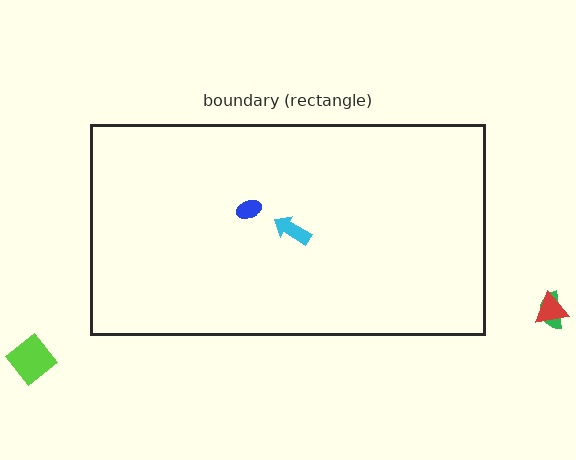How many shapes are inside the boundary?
2 inside, 3 outside.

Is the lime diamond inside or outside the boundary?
Outside.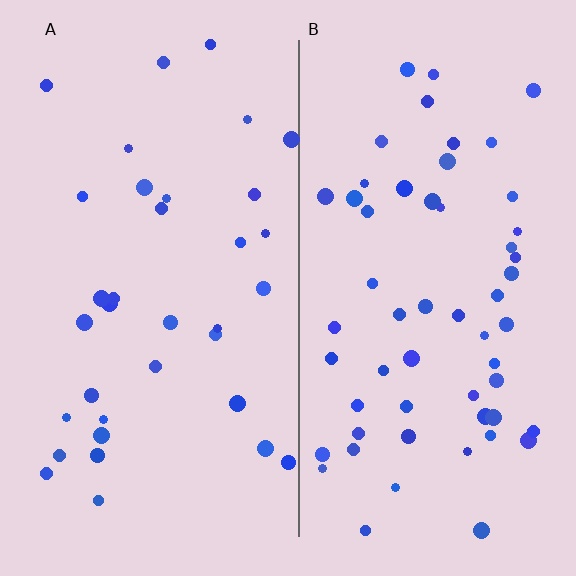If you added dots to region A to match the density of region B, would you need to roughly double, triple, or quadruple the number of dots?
Approximately double.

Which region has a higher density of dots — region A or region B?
B (the right).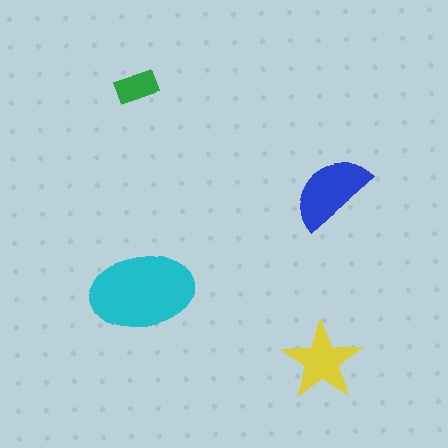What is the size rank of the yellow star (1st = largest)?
3rd.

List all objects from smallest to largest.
The green rectangle, the yellow star, the blue semicircle, the cyan ellipse.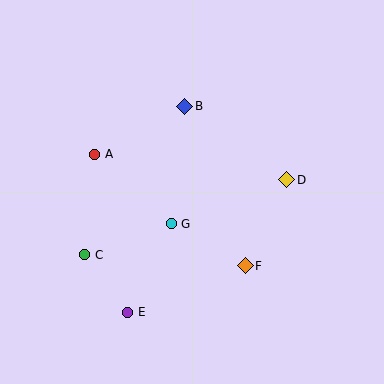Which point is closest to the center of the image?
Point G at (171, 224) is closest to the center.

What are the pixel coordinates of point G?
Point G is at (171, 224).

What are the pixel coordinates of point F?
Point F is at (245, 266).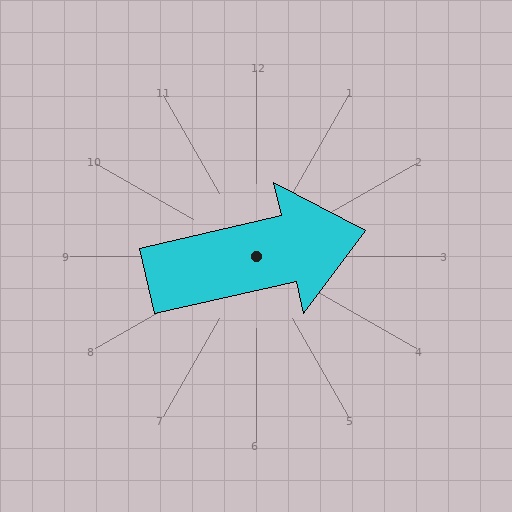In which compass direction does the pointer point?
East.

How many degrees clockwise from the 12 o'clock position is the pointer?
Approximately 77 degrees.